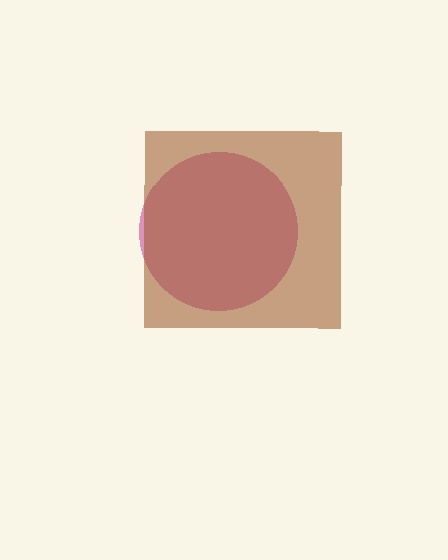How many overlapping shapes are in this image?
There are 2 overlapping shapes in the image.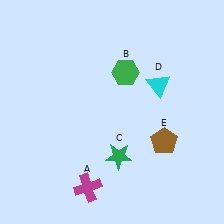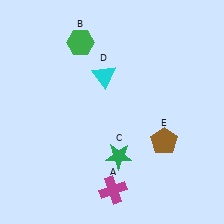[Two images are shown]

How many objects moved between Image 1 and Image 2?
3 objects moved between the two images.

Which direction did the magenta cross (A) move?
The magenta cross (A) moved right.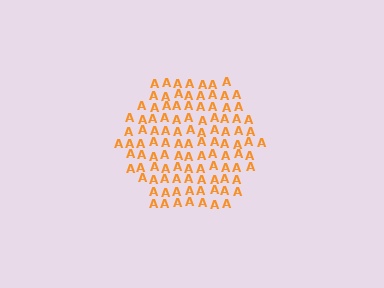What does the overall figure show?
The overall figure shows a hexagon.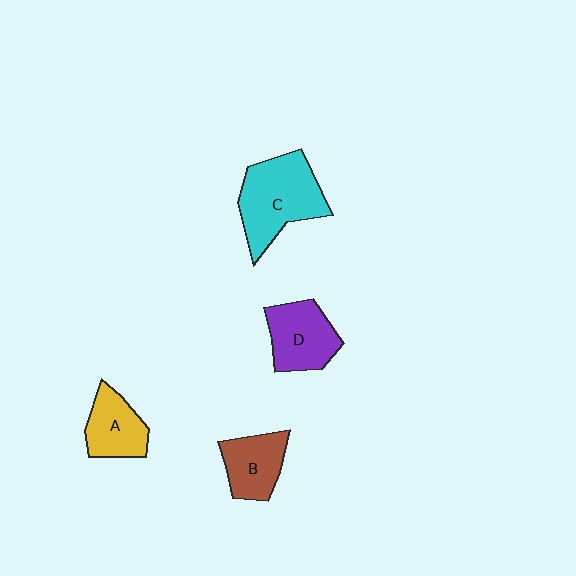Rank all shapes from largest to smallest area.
From largest to smallest: C (cyan), D (purple), B (brown), A (yellow).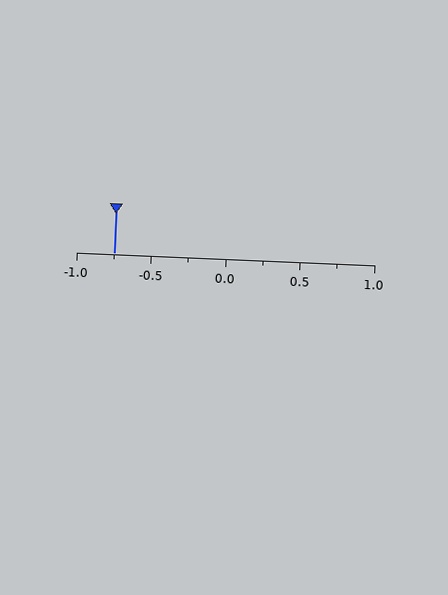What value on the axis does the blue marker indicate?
The marker indicates approximately -0.75.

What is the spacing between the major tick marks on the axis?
The major ticks are spaced 0.5 apart.